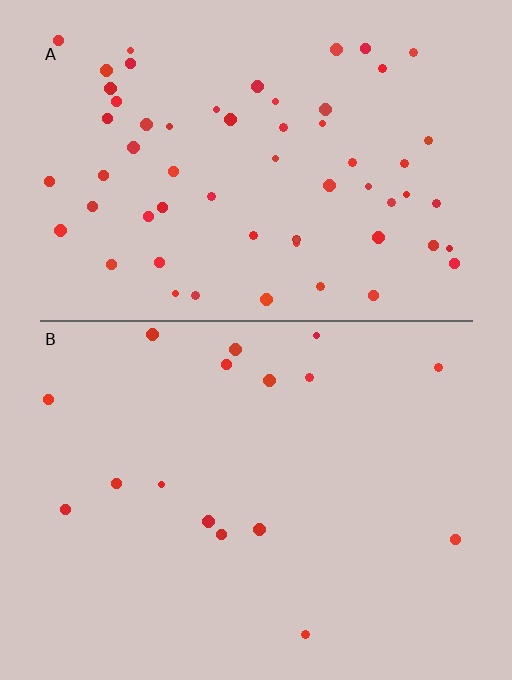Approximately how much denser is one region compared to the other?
Approximately 3.8× — region A over region B.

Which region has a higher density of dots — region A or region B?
A (the top).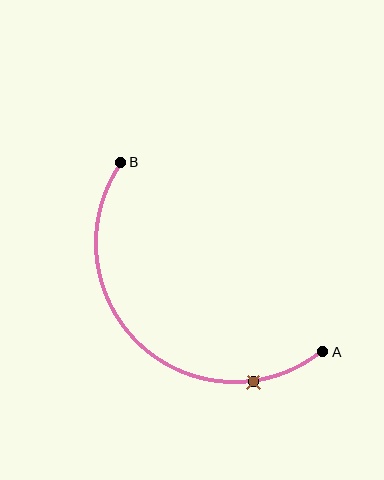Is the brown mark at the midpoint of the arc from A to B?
No. The brown mark lies on the arc but is closer to endpoint A. The arc midpoint would be at the point on the curve equidistant along the arc from both A and B.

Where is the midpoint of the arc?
The arc midpoint is the point on the curve farthest from the straight line joining A and B. It sits below and to the left of that line.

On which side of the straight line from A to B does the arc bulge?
The arc bulges below and to the left of the straight line connecting A and B.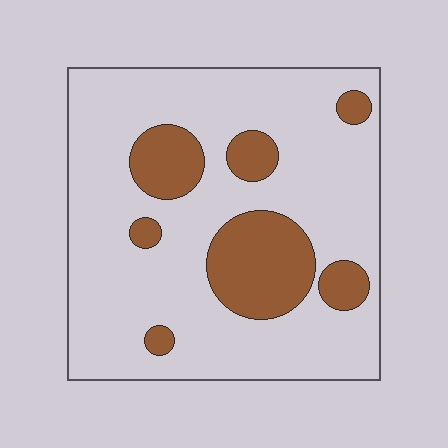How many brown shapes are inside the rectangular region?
7.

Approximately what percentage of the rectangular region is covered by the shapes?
Approximately 20%.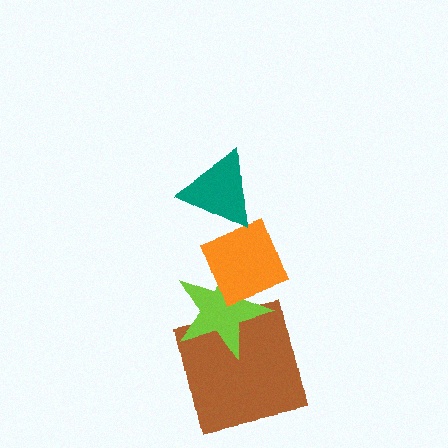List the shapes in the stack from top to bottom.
From top to bottom: the teal triangle, the orange diamond, the lime star, the brown square.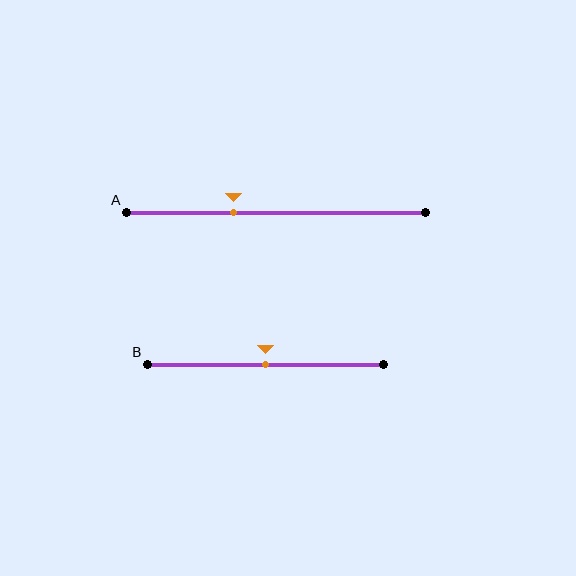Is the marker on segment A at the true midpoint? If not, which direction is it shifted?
No, the marker on segment A is shifted to the left by about 14% of the segment length.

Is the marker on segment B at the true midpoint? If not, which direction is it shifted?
Yes, the marker on segment B is at the true midpoint.